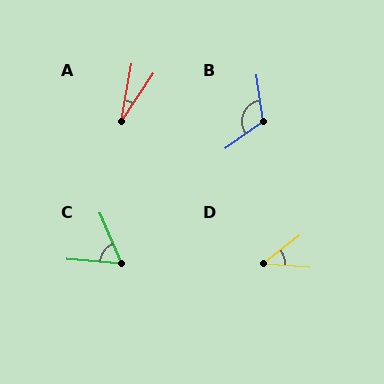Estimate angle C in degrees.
Approximately 62 degrees.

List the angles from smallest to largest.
A (24°), D (42°), C (62°), B (118°).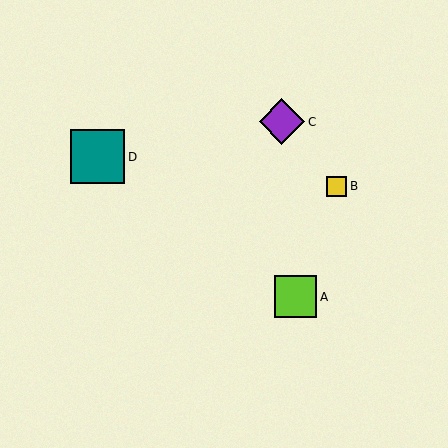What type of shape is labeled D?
Shape D is a teal square.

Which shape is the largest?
The teal square (labeled D) is the largest.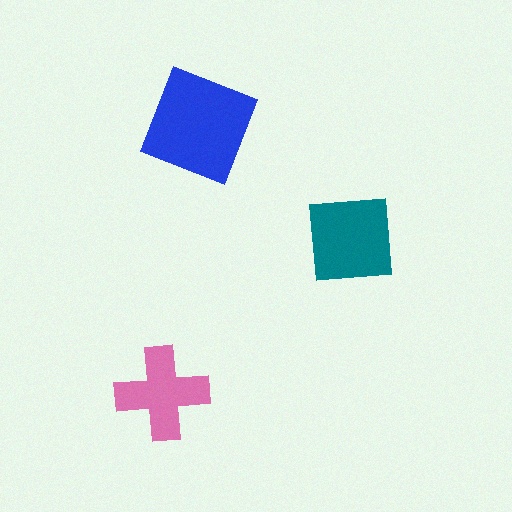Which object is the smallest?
The pink cross.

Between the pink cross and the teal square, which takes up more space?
The teal square.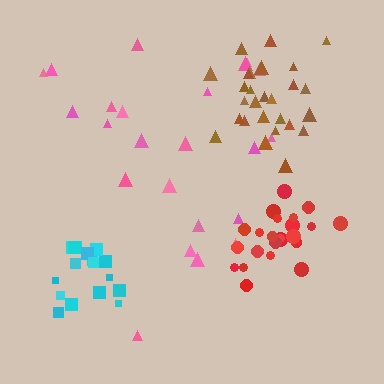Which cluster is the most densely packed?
Red.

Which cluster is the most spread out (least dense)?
Pink.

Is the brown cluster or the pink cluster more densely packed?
Brown.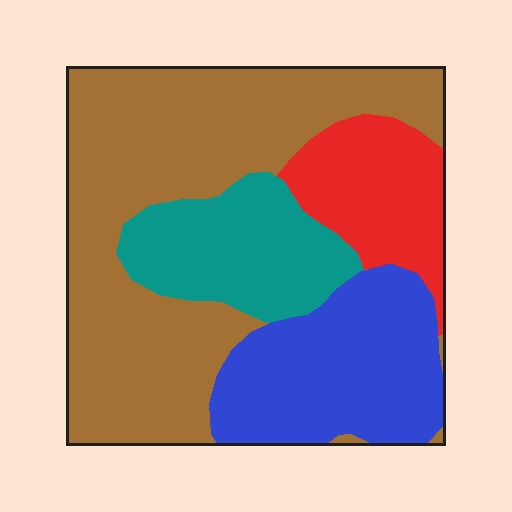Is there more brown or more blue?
Brown.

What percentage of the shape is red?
Red takes up less than a sixth of the shape.